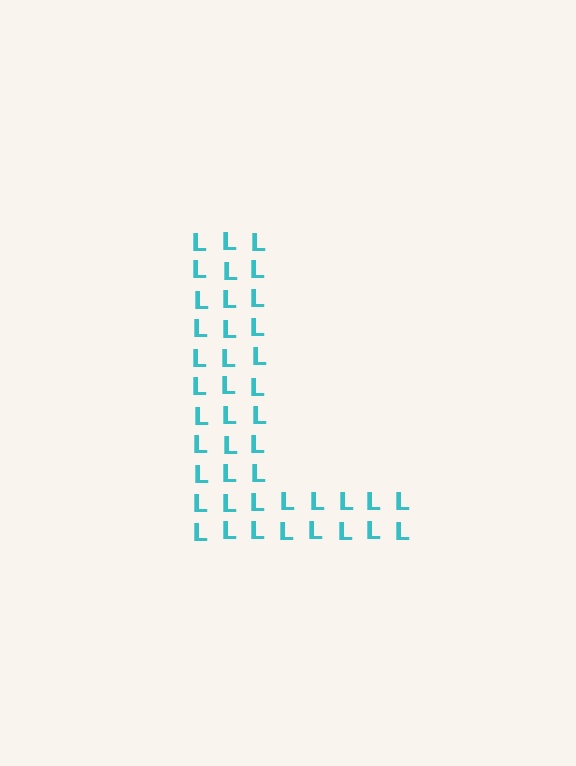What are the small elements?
The small elements are letter L's.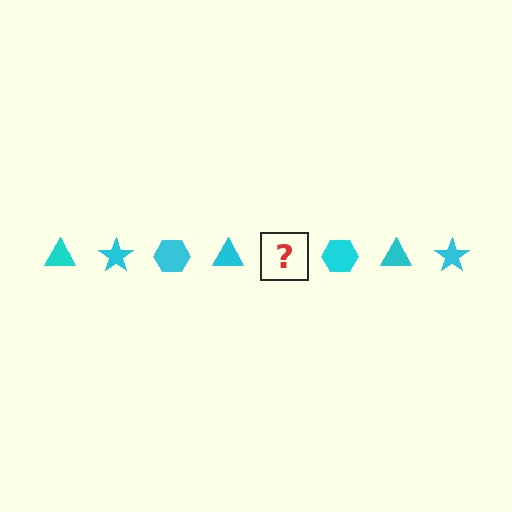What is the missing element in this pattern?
The missing element is a cyan star.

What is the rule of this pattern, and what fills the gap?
The rule is that the pattern cycles through triangle, star, hexagon shapes in cyan. The gap should be filled with a cyan star.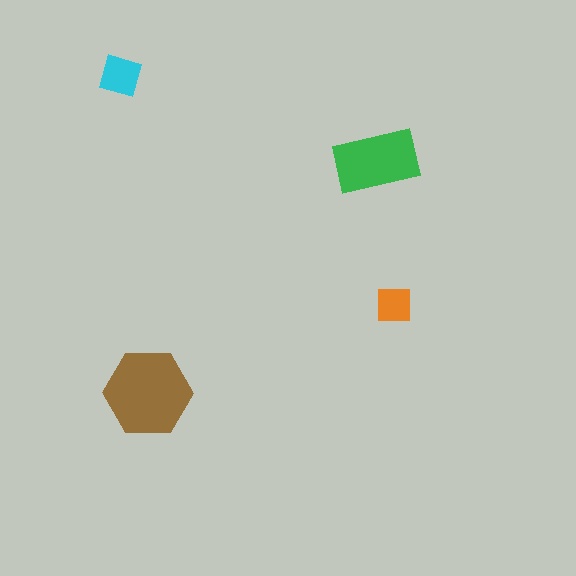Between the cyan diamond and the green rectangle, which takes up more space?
The green rectangle.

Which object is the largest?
The brown hexagon.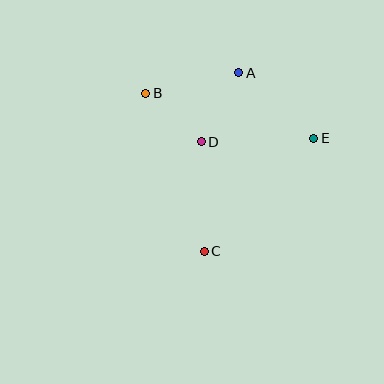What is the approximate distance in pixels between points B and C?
The distance between B and C is approximately 168 pixels.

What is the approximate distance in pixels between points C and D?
The distance between C and D is approximately 109 pixels.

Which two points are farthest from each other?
Points A and C are farthest from each other.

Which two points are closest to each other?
Points B and D are closest to each other.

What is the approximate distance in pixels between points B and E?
The distance between B and E is approximately 174 pixels.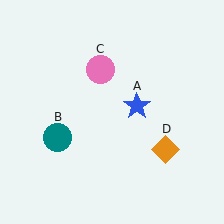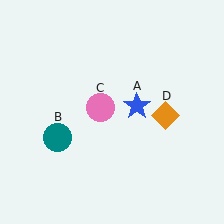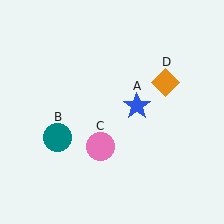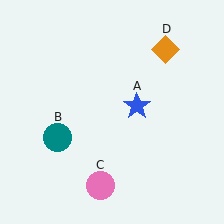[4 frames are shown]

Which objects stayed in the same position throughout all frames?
Blue star (object A) and teal circle (object B) remained stationary.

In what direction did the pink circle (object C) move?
The pink circle (object C) moved down.